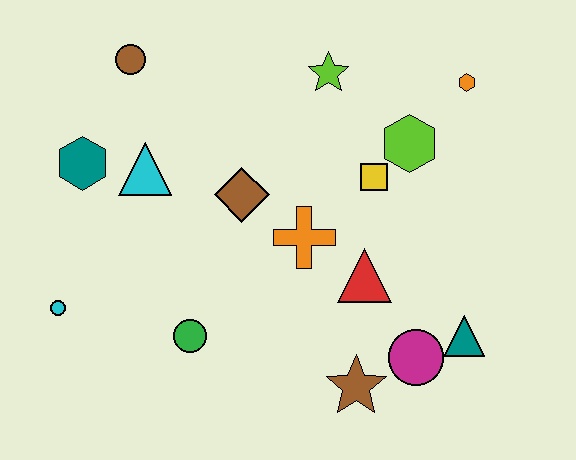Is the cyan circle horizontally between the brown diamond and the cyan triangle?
No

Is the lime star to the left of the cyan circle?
No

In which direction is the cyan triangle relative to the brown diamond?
The cyan triangle is to the left of the brown diamond.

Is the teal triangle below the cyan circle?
Yes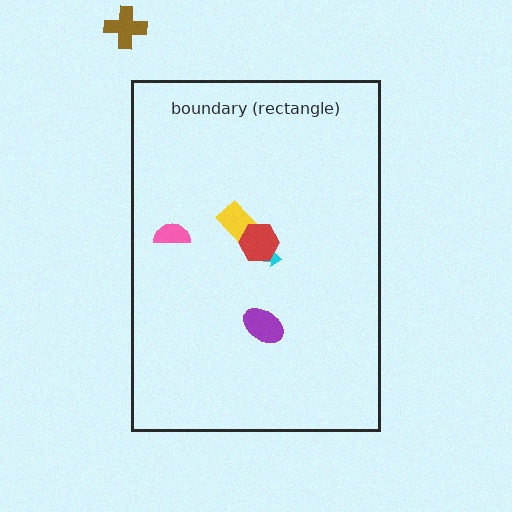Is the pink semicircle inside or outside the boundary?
Inside.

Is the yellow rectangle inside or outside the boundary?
Inside.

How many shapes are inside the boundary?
5 inside, 1 outside.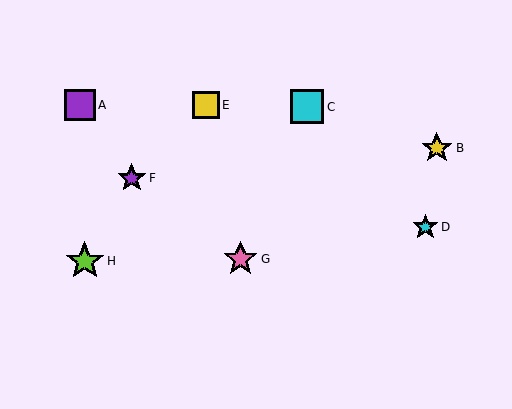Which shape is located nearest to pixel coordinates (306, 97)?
The cyan square (labeled C) at (307, 107) is nearest to that location.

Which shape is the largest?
The lime star (labeled H) is the largest.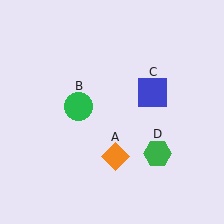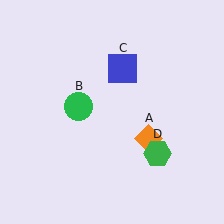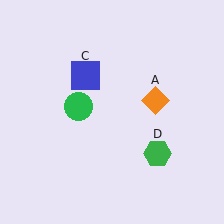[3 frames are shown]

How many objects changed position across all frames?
2 objects changed position: orange diamond (object A), blue square (object C).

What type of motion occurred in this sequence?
The orange diamond (object A), blue square (object C) rotated counterclockwise around the center of the scene.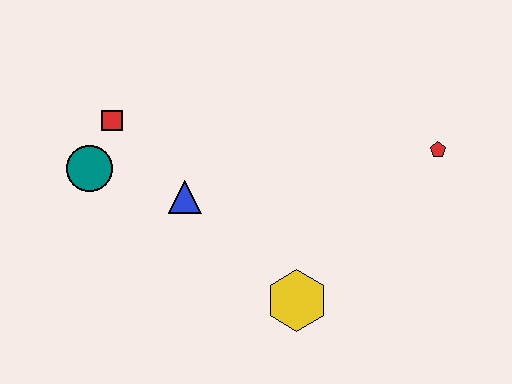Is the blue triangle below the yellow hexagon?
No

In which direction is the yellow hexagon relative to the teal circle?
The yellow hexagon is to the right of the teal circle.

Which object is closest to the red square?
The teal circle is closest to the red square.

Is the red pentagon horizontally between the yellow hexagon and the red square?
No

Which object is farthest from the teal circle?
The red pentagon is farthest from the teal circle.